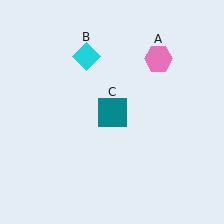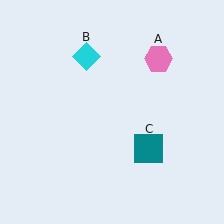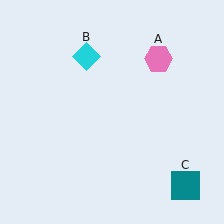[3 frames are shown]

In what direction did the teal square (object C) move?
The teal square (object C) moved down and to the right.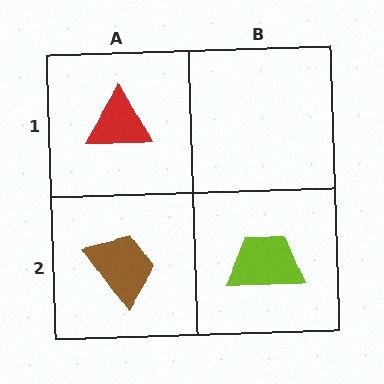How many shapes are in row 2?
2 shapes.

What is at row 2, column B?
A lime trapezoid.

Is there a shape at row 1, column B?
No, that cell is empty.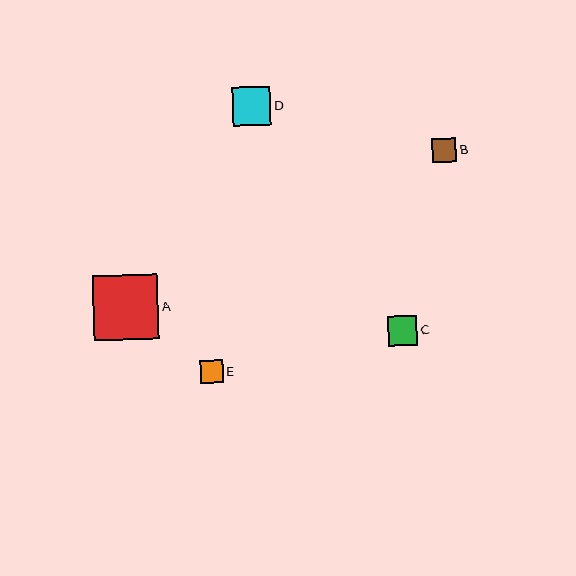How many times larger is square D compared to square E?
Square D is approximately 1.7 times the size of square E.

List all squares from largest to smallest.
From largest to smallest: A, D, C, B, E.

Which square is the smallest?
Square E is the smallest with a size of approximately 22 pixels.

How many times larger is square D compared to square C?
Square D is approximately 1.3 times the size of square C.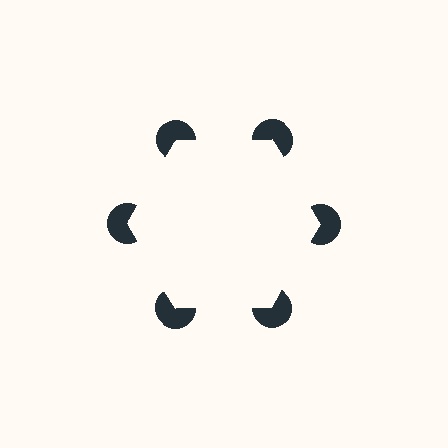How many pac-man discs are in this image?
There are 6 — one at each vertex of the illusory hexagon.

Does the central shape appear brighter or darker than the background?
It typically appears slightly brighter than the background, even though no actual brightness change is drawn.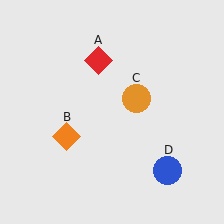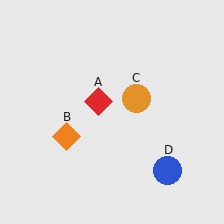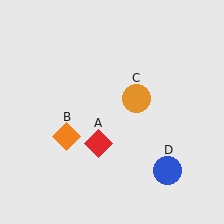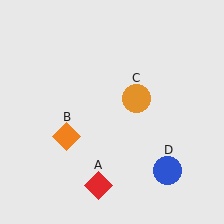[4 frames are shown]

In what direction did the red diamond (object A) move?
The red diamond (object A) moved down.